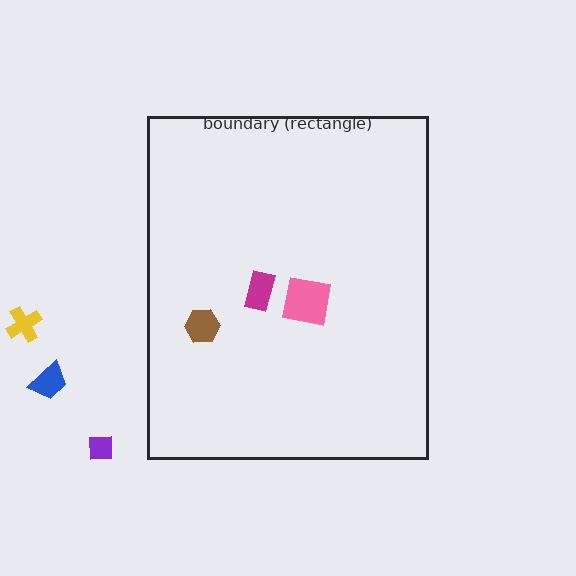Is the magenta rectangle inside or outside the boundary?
Inside.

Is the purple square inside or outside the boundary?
Outside.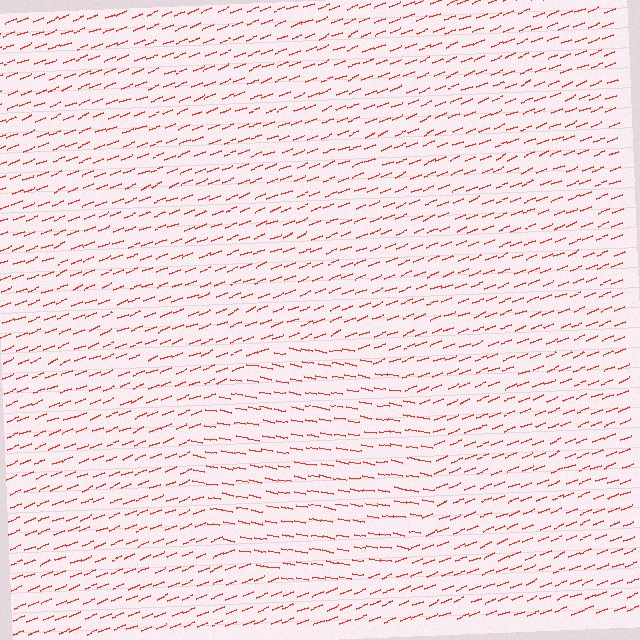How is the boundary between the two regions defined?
The boundary is defined purely by a change in line orientation (approximately 32 degrees difference). All lines are the same color and thickness.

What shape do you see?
I see a circle.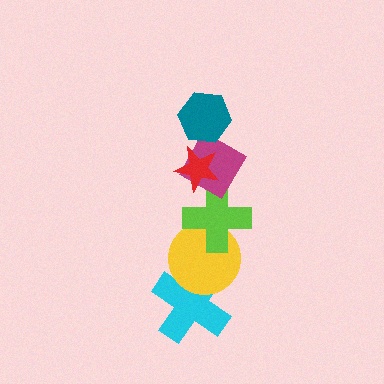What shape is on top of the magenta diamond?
The red star is on top of the magenta diamond.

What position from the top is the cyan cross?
The cyan cross is 6th from the top.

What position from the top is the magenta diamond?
The magenta diamond is 3rd from the top.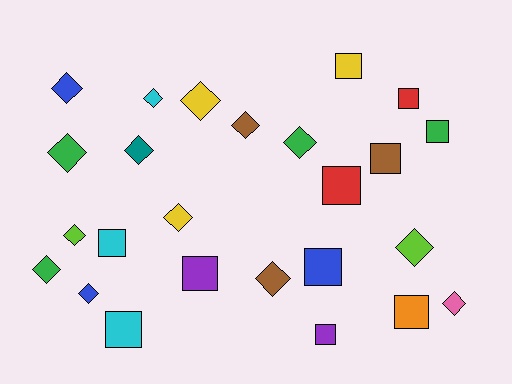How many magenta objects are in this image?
There are no magenta objects.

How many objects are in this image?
There are 25 objects.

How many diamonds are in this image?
There are 14 diamonds.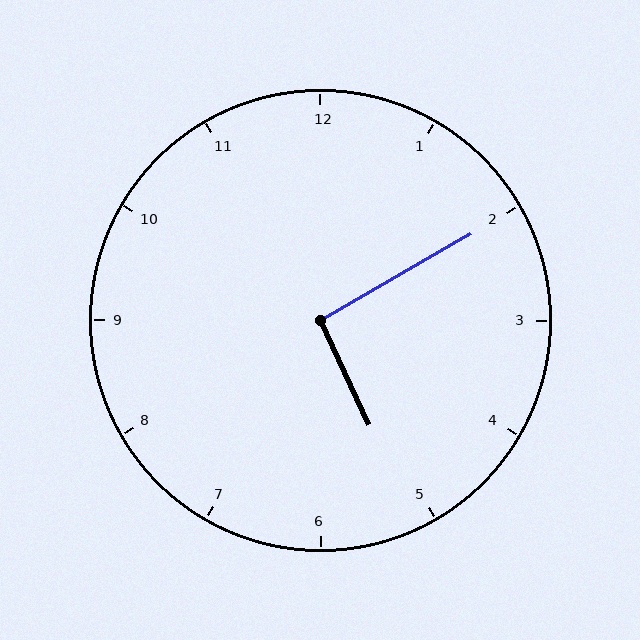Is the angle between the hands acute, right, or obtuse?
It is right.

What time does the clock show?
5:10.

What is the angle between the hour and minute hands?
Approximately 95 degrees.